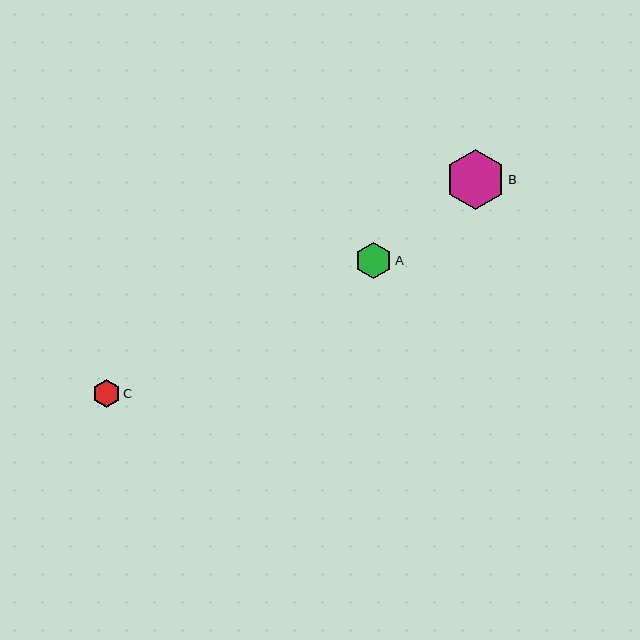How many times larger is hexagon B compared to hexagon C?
Hexagon B is approximately 2.2 times the size of hexagon C.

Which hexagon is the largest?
Hexagon B is the largest with a size of approximately 60 pixels.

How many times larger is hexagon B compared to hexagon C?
Hexagon B is approximately 2.2 times the size of hexagon C.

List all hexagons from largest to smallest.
From largest to smallest: B, A, C.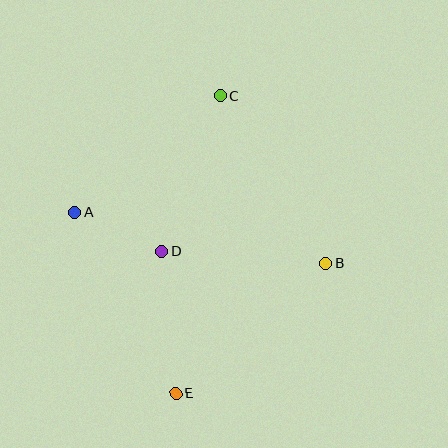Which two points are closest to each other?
Points A and D are closest to each other.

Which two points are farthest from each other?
Points C and E are farthest from each other.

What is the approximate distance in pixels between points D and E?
The distance between D and E is approximately 143 pixels.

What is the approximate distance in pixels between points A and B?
The distance between A and B is approximately 257 pixels.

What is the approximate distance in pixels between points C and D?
The distance between C and D is approximately 166 pixels.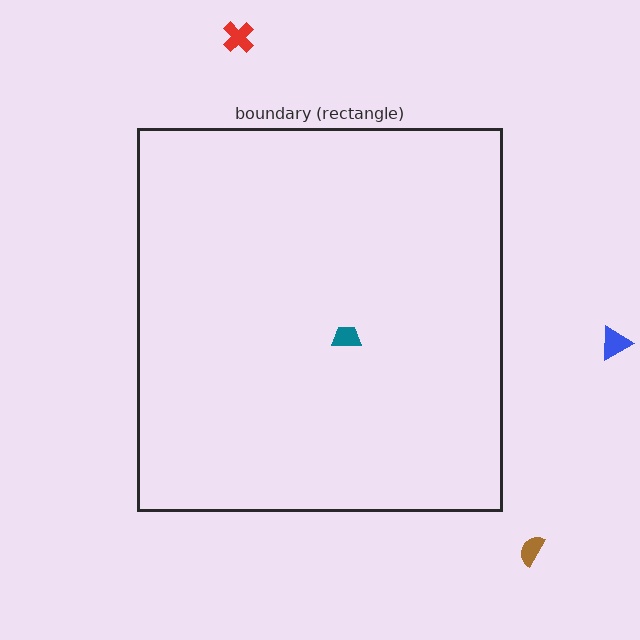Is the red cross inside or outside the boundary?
Outside.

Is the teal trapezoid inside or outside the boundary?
Inside.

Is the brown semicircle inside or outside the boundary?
Outside.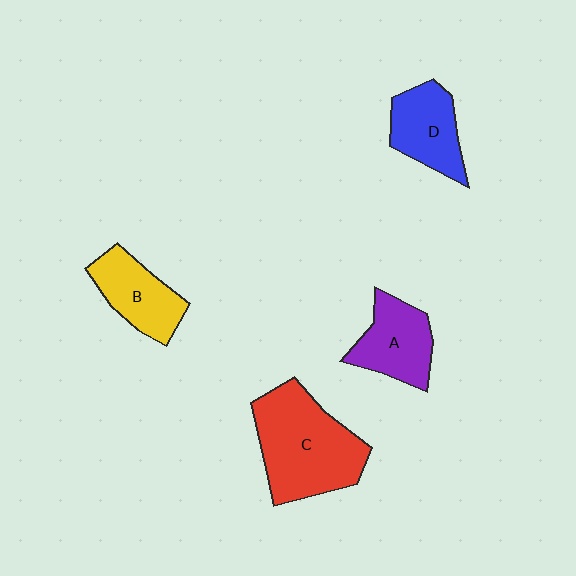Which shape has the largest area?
Shape C (red).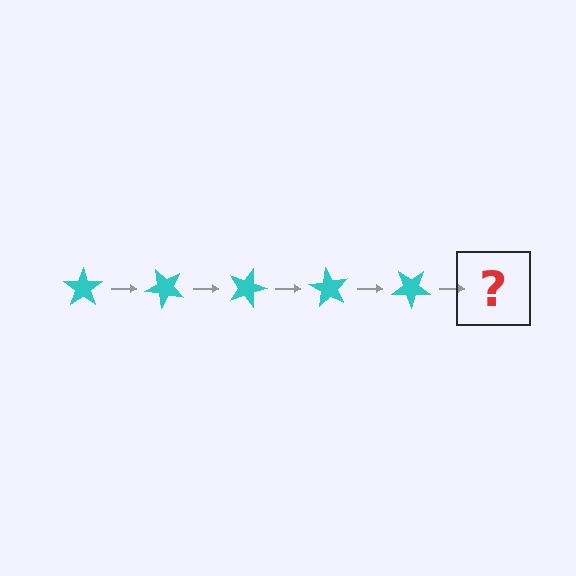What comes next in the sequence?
The next element should be a cyan star rotated 225 degrees.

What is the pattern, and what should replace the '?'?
The pattern is that the star rotates 45 degrees each step. The '?' should be a cyan star rotated 225 degrees.